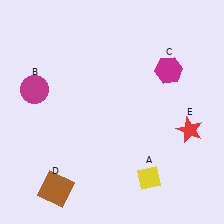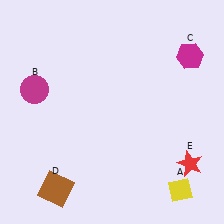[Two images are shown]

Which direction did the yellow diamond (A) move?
The yellow diamond (A) moved right.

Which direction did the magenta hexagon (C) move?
The magenta hexagon (C) moved right.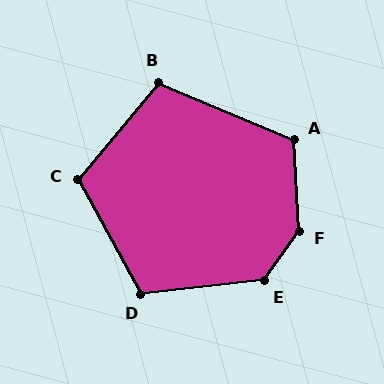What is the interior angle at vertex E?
Approximately 132 degrees (obtuse).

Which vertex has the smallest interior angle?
B, at approximately 107 degrees.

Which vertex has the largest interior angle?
F, at approximately 141 degrees.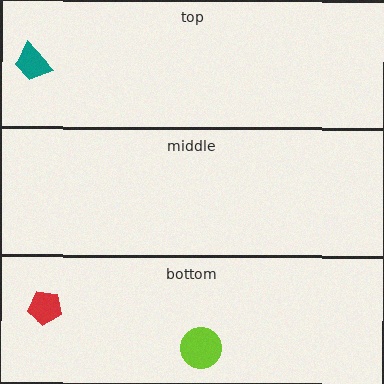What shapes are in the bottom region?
The lime circle, the red pentagon.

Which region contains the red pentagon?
The bottom region.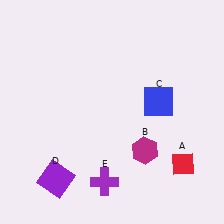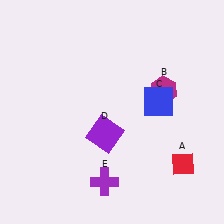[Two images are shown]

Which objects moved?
The objects that moved are: the magenta hexagon (B), the purple square (D).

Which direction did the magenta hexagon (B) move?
The magenta hexagon (B) moved up.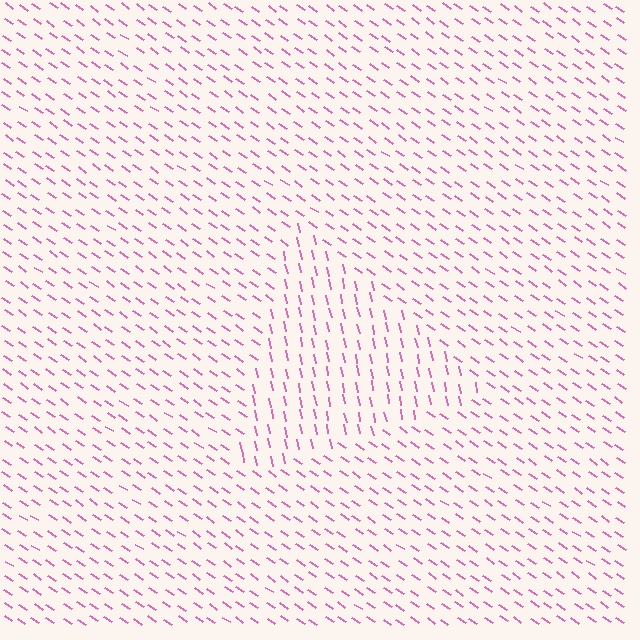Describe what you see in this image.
The image is filled with small pink line segments. A triangle region in the image has lines oriented differently from the surrounding lines, creating a visible texture boundary.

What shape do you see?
I see a triangle.